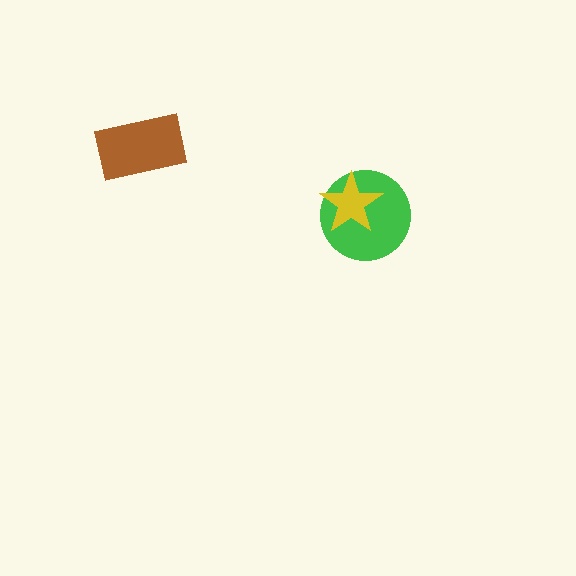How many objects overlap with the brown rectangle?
0 objects overlap with the brown rectangle.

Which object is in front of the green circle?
The yellow star is in front of the green circle.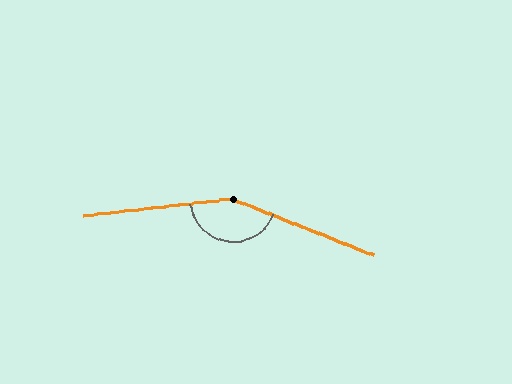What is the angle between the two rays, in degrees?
Approximately 152 degrees.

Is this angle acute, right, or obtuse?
It is obtuse.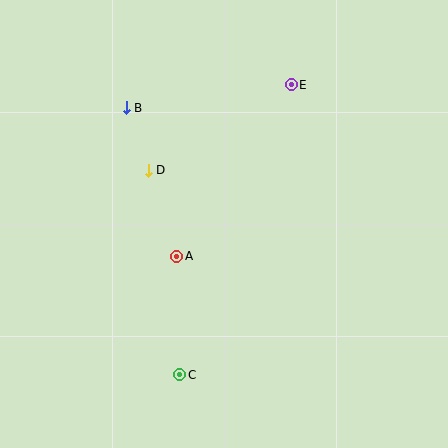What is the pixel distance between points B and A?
The distance between B and A is 157 pixels.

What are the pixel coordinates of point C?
Point C is at (180, 375).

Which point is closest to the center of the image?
Point A at (177, 256) is closest to the center.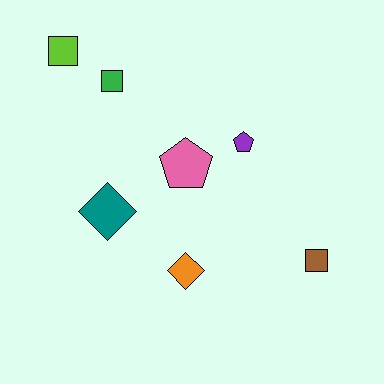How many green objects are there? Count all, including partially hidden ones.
There is 1 green object.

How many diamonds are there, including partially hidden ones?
There are 2 diamonds.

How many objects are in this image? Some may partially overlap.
There are 7 objects.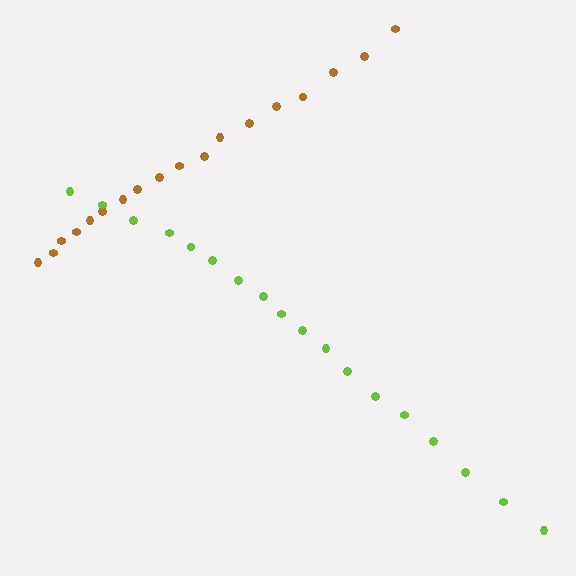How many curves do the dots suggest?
There are 2 distinct paths.